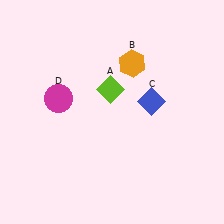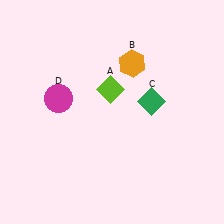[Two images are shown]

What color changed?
The diamond (C) changed from blue in Image 1 to green in Image 2.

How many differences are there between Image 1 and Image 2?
There is 1 difference between the two images.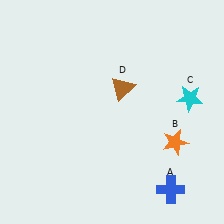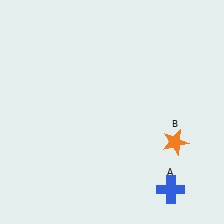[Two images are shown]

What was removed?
The brown triangle (D), the cyan star (C) were removed in Image 2.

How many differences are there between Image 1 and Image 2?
There are 2 differences between the two images.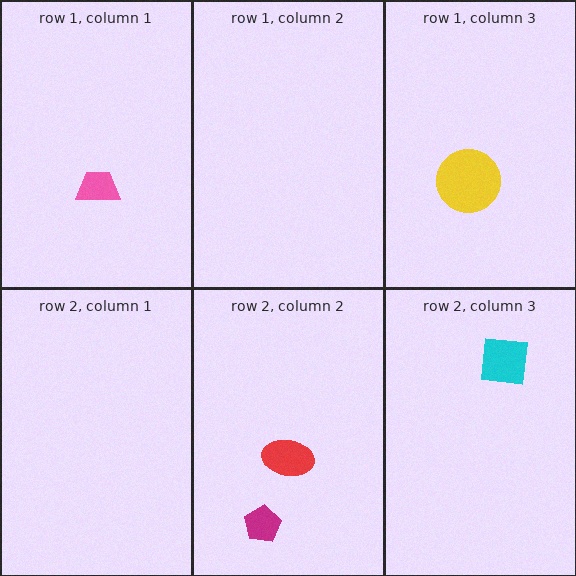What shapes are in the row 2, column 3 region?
The cyan square.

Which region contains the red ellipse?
The row 2, column 2 region.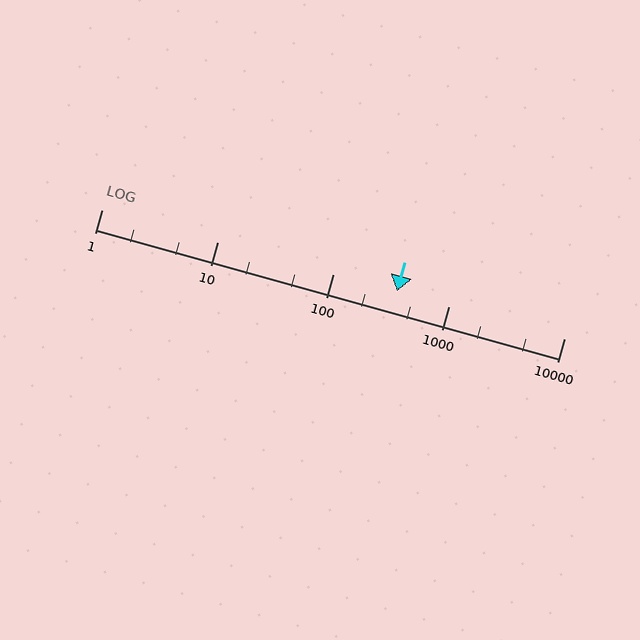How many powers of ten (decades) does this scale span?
The scale spans 4 decades, from 1 to 10000.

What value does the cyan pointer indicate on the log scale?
The pointer indicates approximately 360.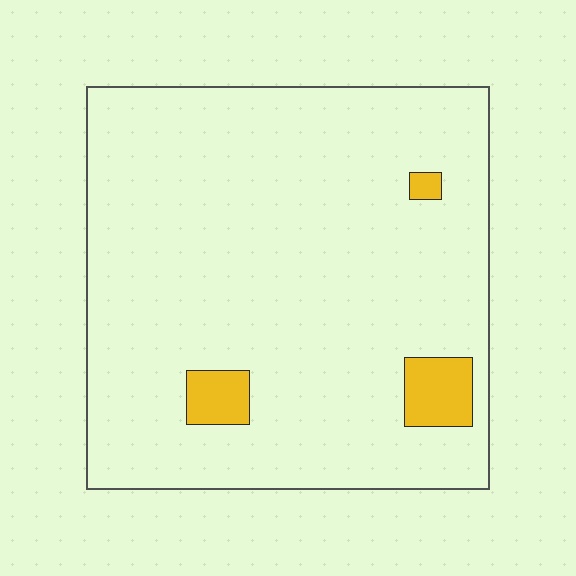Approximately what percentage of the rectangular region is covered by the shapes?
Approximately 5%.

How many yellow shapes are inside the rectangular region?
3.